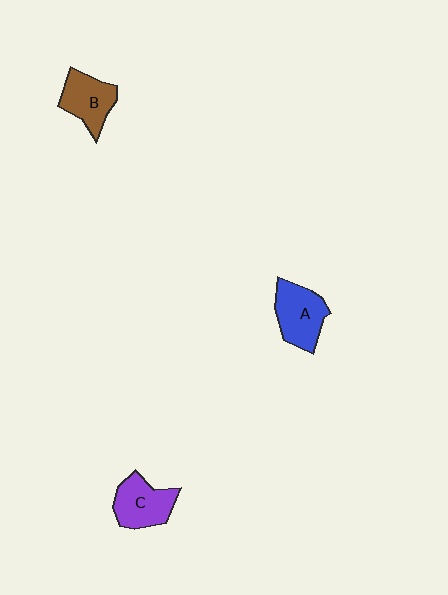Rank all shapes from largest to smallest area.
From largest to smallest: A (blue), C (purple), B (brown).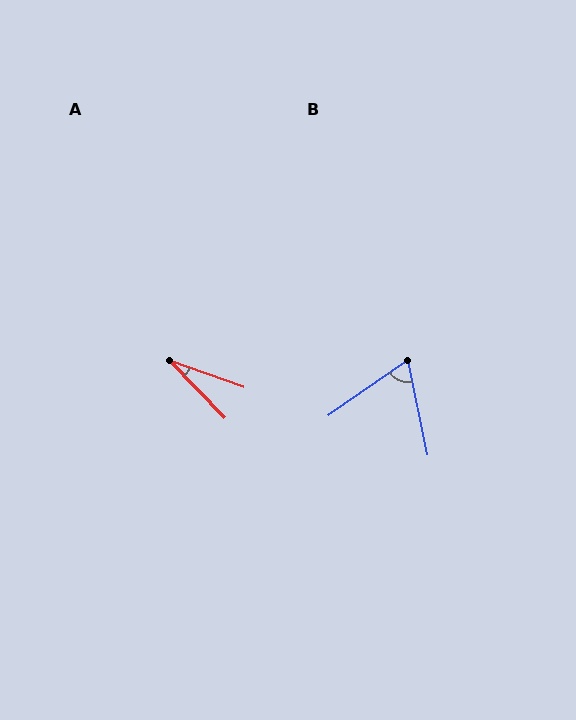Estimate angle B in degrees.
Approximately 67 degrees.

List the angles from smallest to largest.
A (26°), B (67°).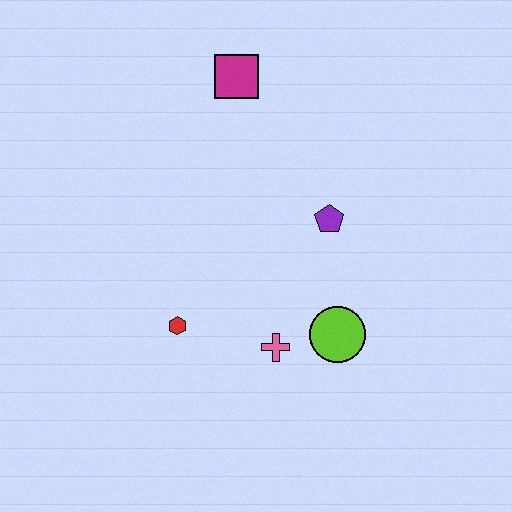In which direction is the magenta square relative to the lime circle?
The magenta square is above the lime circle.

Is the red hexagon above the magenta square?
No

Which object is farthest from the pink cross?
The magenta square is farthest from the pink cross.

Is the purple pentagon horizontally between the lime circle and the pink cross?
Yes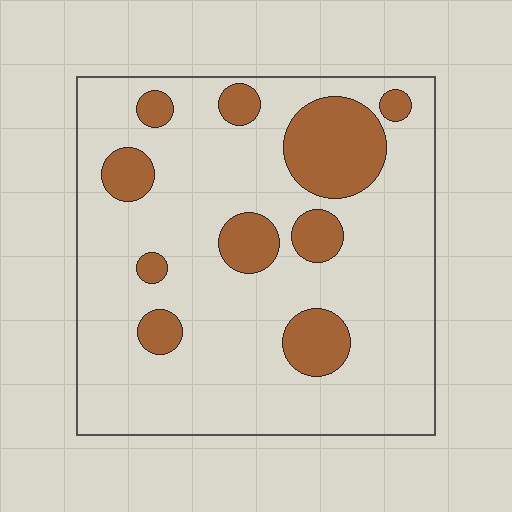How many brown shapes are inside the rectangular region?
10.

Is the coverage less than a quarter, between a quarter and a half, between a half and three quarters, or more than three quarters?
Less than a quarter.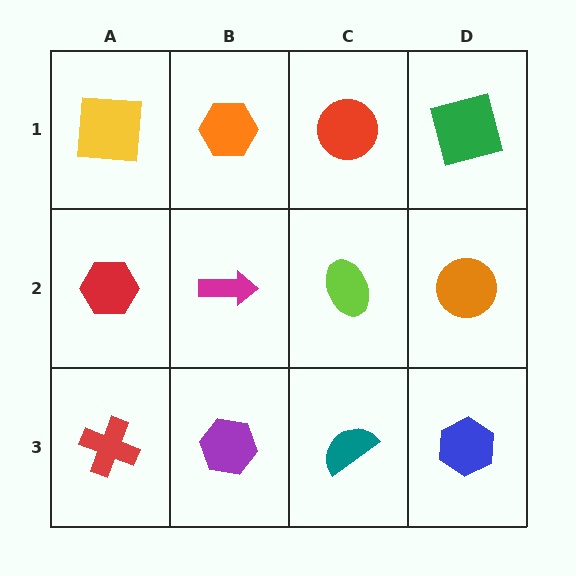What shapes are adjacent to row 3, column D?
An orange circle (row 2, column D), a teal semicircle (row 3, column C).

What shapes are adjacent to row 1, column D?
An orange circle (row 2, column D), a red circle (row 1, column C).